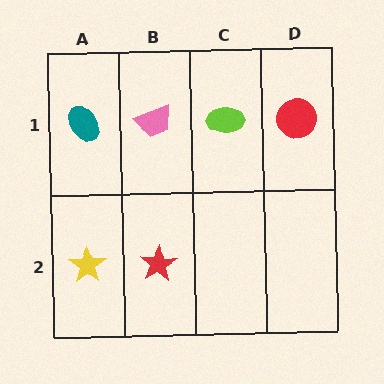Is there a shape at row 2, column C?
No, that cell is empty.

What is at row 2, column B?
A red star.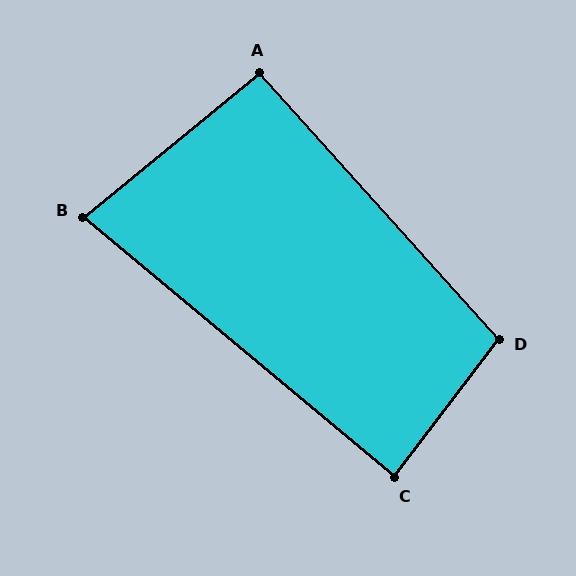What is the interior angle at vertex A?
Approximately 93 degrees (approximately right).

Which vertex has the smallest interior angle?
B, at approximately 79 degrees.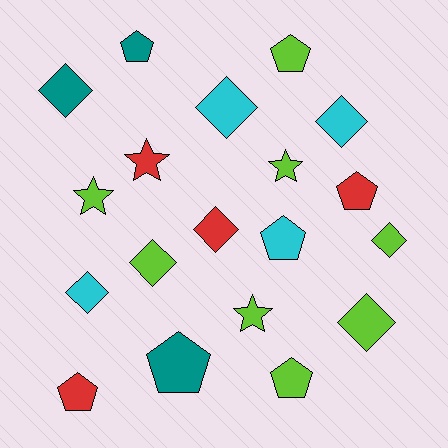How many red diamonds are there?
There is 1 red diamond.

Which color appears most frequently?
Lime, with 8 objects.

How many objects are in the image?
There are 19 objects.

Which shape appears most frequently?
Diamond, with 8 objects.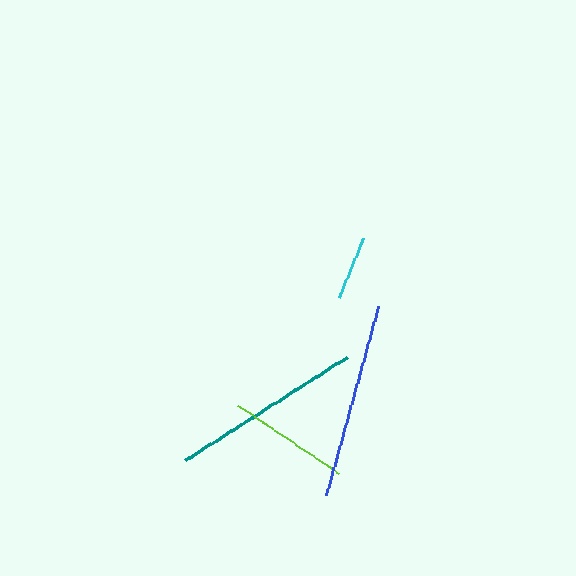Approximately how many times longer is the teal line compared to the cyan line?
The teal line is approximately 3.0 times the length of the cyan line.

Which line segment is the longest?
The blue line is the longest at approximately 195 pixels.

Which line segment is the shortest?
The cyan line is the shortest at approximately 65 pixels.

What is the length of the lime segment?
The lime segment is approximately 122 pixels long.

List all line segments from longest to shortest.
From longest to shortest: blue, teal, lime, cyan.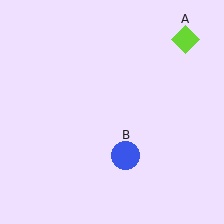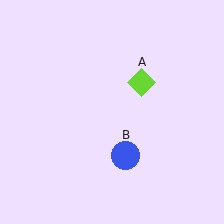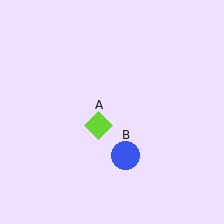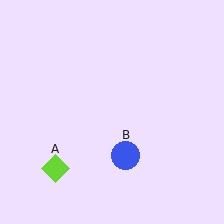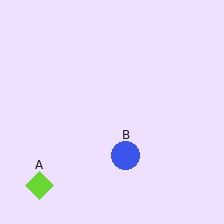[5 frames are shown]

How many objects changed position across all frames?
1 object changed position: lime diamond (object A).